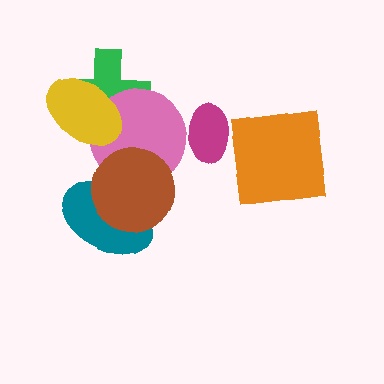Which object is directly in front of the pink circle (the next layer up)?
The yellow ellipse is directly in front of the pink circle.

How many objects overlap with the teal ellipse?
2 objects overlap with the teal ellipse.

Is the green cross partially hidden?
Yes, it is partially covered by another shape.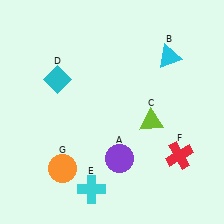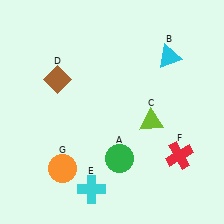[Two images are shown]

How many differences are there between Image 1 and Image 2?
There are 2 differences between the two images.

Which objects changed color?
A changed from purple to green. D changed from cyan to brown.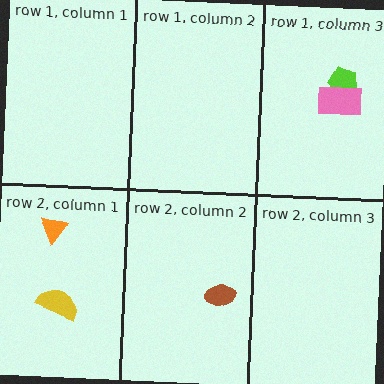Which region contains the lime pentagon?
The row 1, column 3 region.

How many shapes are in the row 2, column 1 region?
2.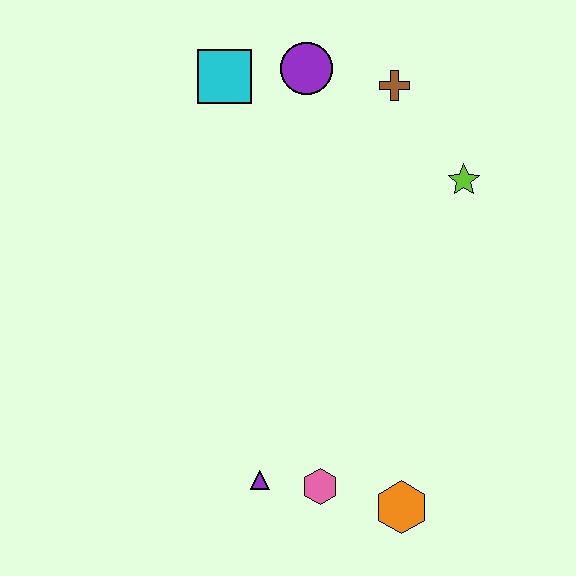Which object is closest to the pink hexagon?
The purple triangle is closest to the pink hexagon.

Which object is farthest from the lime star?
The purple triangle is farthest from the lime star.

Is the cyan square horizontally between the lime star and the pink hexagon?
No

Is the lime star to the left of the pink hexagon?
No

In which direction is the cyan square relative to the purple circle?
The cyan square is to the left of the purple circle.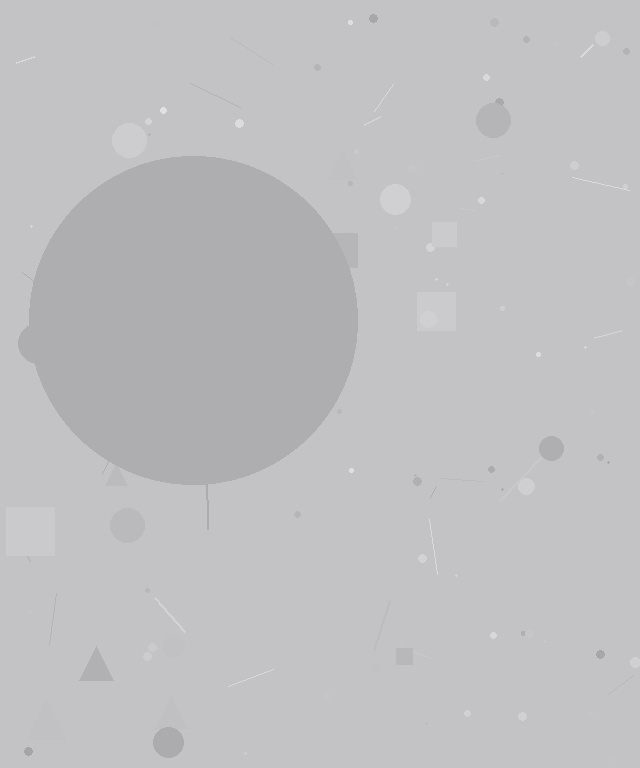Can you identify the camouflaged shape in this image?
The camouflaged shape is a circle.